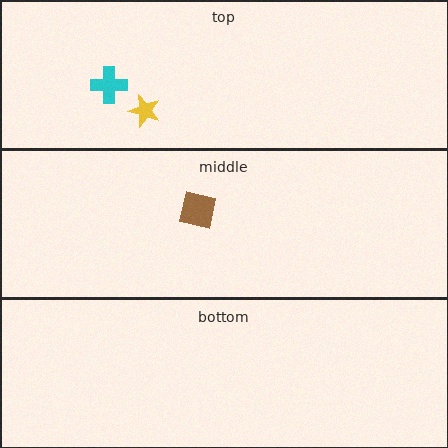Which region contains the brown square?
The middle region.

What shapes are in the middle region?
The brown square.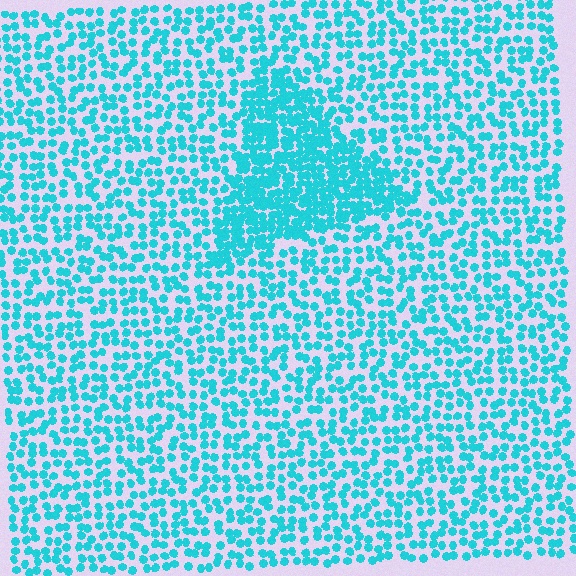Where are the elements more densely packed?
The elements are more densely packed inside the triangle boundary.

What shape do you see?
I see a triangle.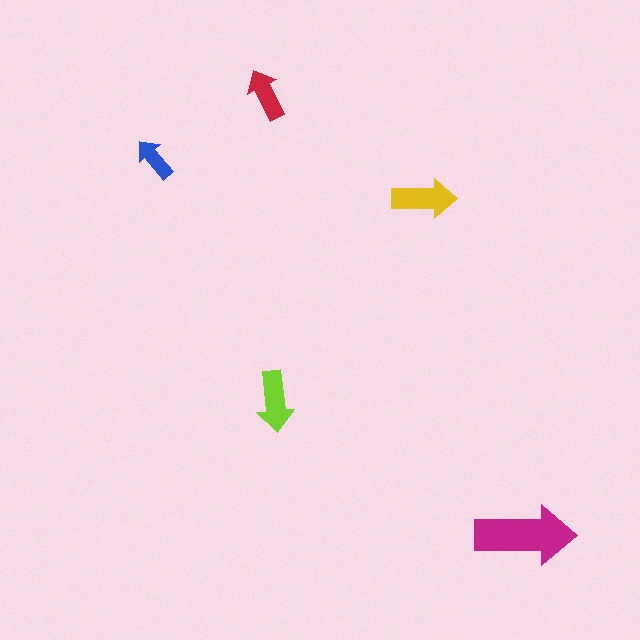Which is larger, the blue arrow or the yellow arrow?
The yellow one.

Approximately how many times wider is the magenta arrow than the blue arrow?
About 2.5 times wider.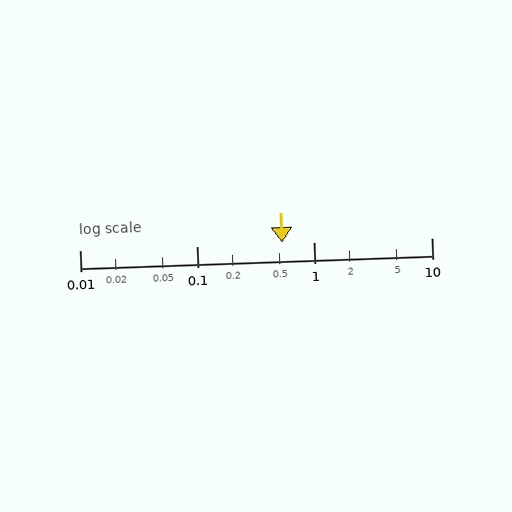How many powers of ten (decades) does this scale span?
The scale spans 3 decades, from 0.01 to 10.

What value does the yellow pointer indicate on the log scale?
The pointer indicates approximately 0.53.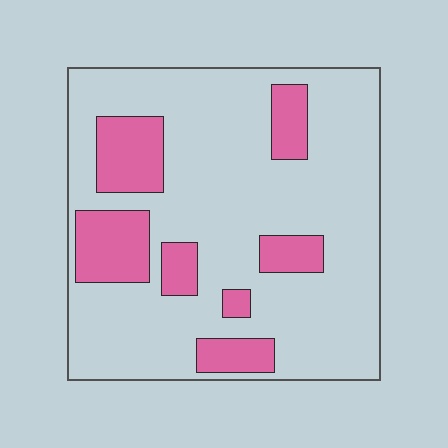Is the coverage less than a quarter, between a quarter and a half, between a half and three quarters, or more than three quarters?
Less than a quarter.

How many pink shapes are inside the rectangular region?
7.